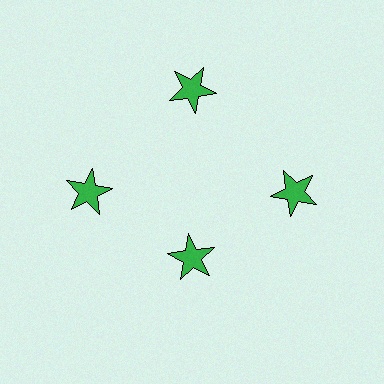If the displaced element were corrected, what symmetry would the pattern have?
It would have 4-fold rotational symmetry — the pattern would map onto itself every 90 degrees.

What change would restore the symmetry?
The symmetry would be restored by moving it outward, back onto the ring so that all 4 stars sit at equal angles and equal distance from the center.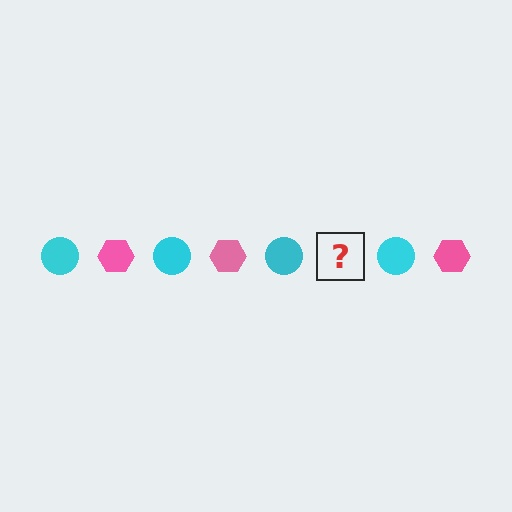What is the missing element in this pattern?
The missing element is a pink hexagon.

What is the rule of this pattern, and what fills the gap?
The rule is that the pattern alternates between cyan circle and pink hexagon. The gap should be filled with a pink hexagon.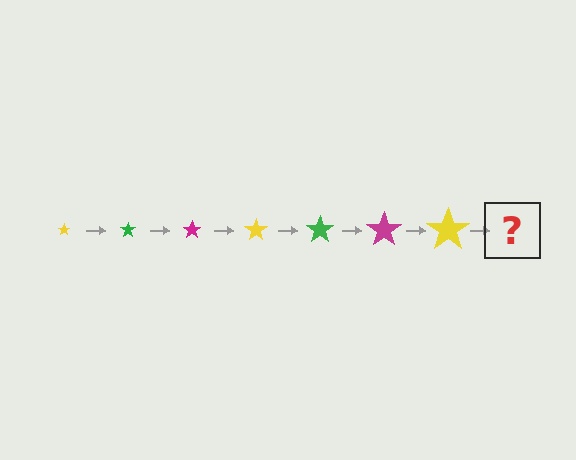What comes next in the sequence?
The next element should be a green star, larger than the previous one.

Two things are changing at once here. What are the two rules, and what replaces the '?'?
The two rules are that the star grows larger each step and the color cycles through yellow, green, and magenta. The '?' should be a green star, larger than the previous one.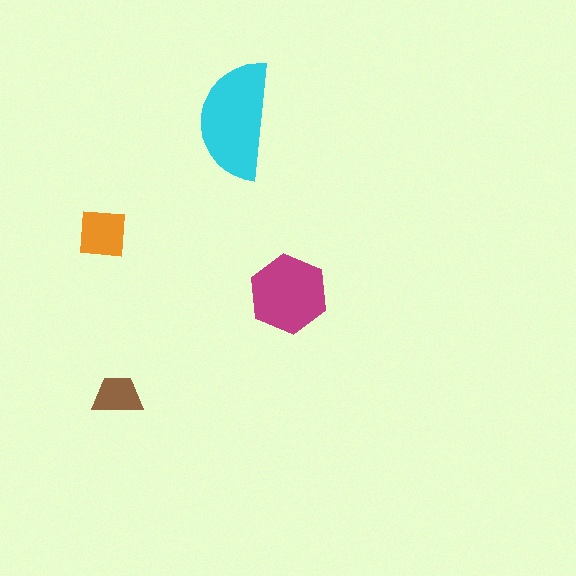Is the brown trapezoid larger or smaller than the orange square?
Smaller.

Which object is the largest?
The cyan semicircle.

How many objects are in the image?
There are 4 objects in the image.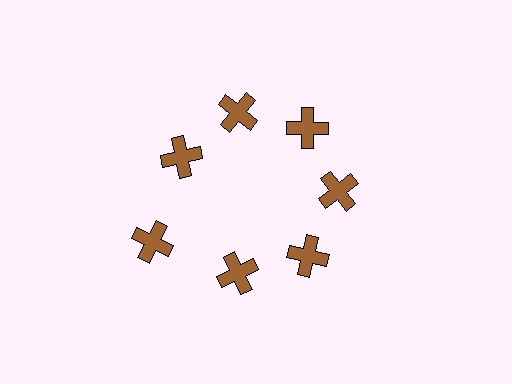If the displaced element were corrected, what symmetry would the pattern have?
It would have 7-fold rotational symmetry — the pattern would map onto itself every 51 degrees.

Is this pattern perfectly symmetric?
No. The 7 brown crosses are arranged in a ring, but one element near the 8 o'clock position is pushed outward from the center, breaking the 7-fold rotational symmetry.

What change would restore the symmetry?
The symmetry would be restored by moving it inward, back onto the ring so that all 7 crosses sit at equal angles and equal distance from the center.